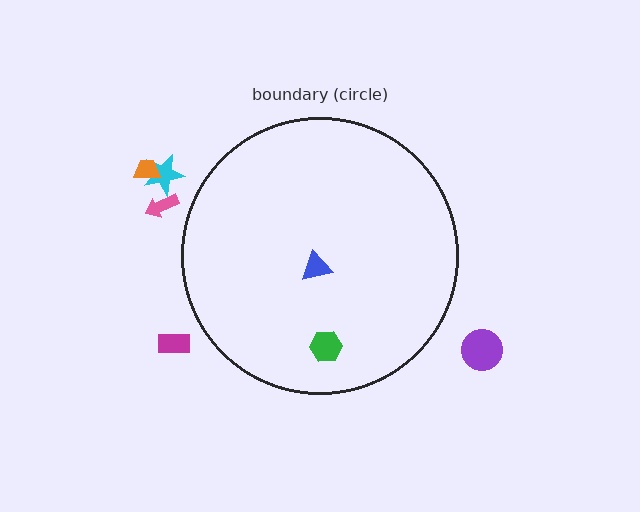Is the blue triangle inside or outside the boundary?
Inside.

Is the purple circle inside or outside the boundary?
Outside.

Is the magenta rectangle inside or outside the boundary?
Outside.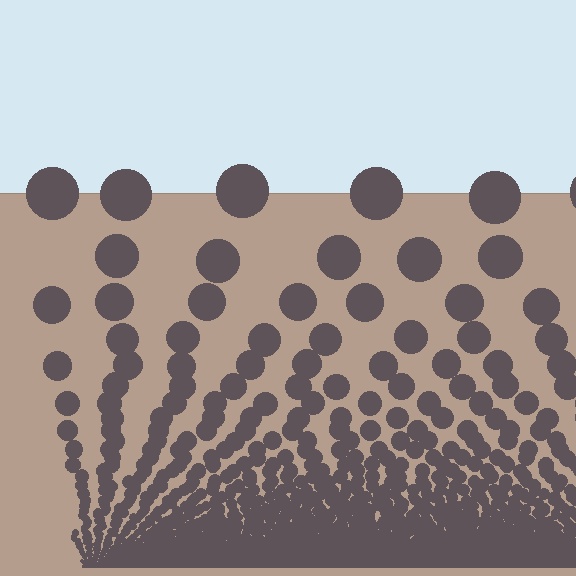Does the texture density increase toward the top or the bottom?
Density increases toward the bottom.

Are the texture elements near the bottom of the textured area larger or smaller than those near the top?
Smaller. The gradient is inverted — elements near the bottom are smaller and denser.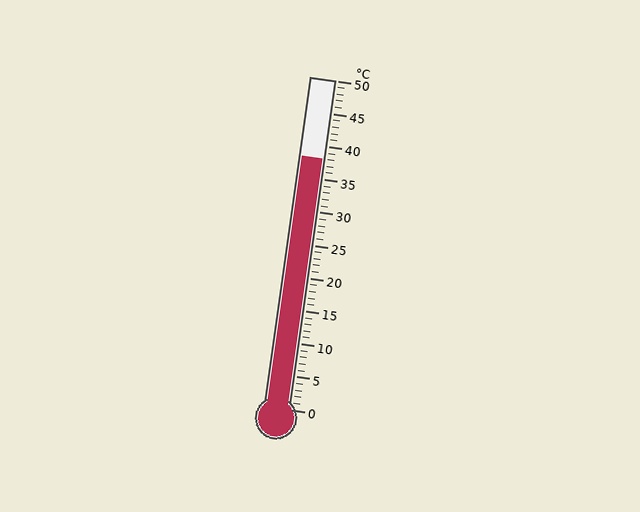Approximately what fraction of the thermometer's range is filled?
The thermometer is filled to approximately 75% of its range.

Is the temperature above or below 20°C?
The temperature is above 20°C.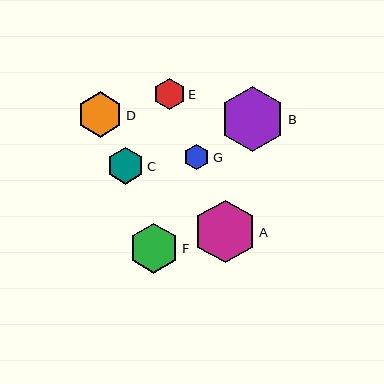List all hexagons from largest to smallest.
From largest to smallest: B, A, F, D, C, E, G.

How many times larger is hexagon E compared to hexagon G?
Hexagon E is approximately 1.3 times the size of hexagon G.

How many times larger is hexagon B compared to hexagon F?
Hexagon B is approximately 1.3 times the size of hexagon F.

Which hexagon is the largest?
Hexagon B is the largest with a size of approximately 65 pixels.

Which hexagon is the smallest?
Hexagon G is the smallest with a size of approximately 25 pixels.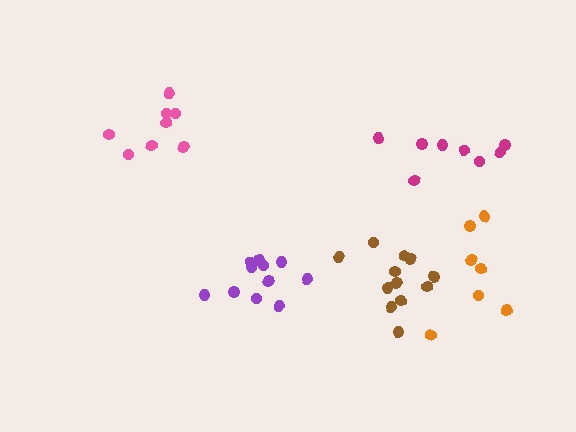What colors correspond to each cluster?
The clusters are colored: magenta, pink, purple, orange, brown.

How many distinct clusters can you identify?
There are 5 distinct clusters.